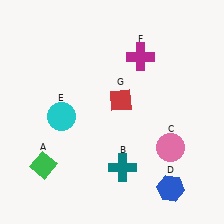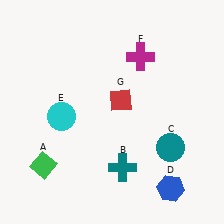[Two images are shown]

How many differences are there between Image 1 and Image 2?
There is 1 difference between the two images.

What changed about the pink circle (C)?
In Image 1, C is pink. In Image 2, it changed to teal.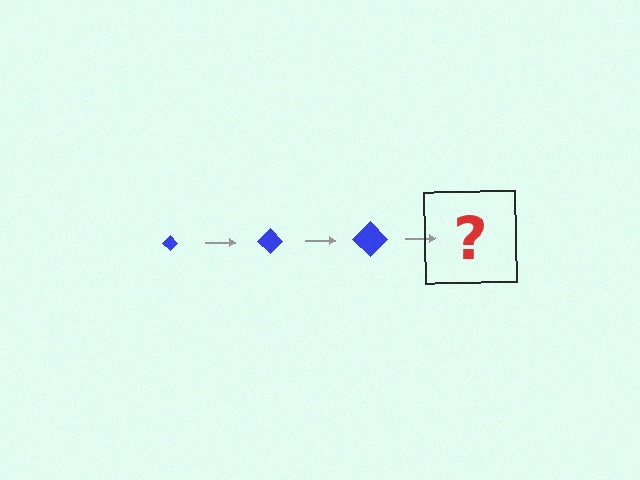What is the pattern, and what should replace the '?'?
The pattern is that the diamond gets progressively larger each step. The '?' should be a blue diamond, larger than the previous one.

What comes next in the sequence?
The next element should be a blue diamond, larger than the previous one.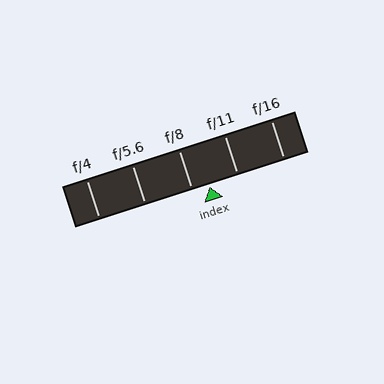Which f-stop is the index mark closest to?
The index mark is closest to f/8.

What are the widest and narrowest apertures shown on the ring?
The widest aperture shown is f/4 and the narrowest is f/16.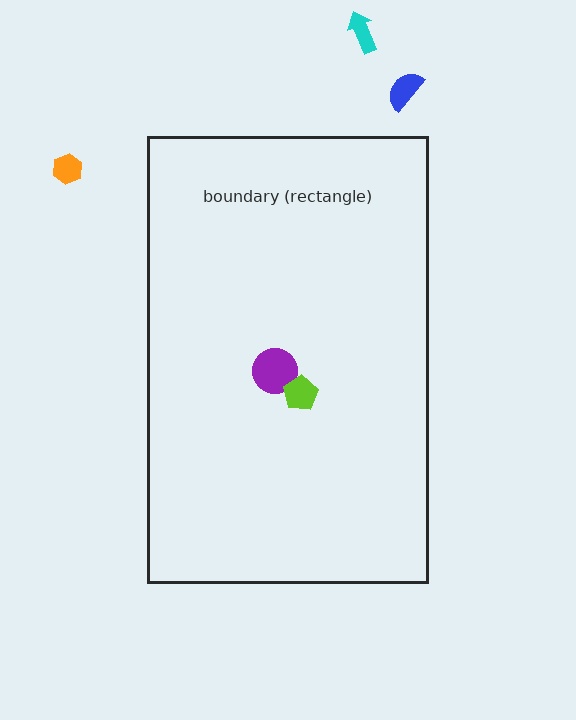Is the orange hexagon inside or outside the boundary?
Outside.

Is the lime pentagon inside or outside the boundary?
Inside.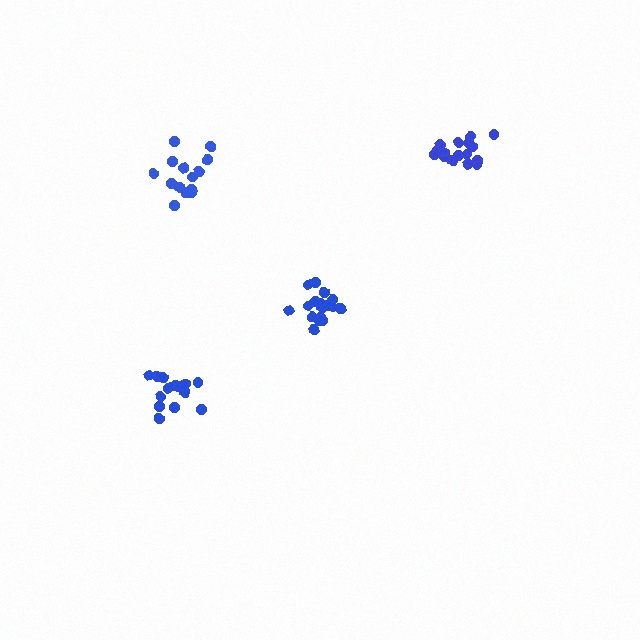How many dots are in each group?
Group 1: 14 dots, Group 2: 15 dots, Group 3: 18 dots, Group 4: 18 dots (65 total).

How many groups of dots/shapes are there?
There are 4 groups.